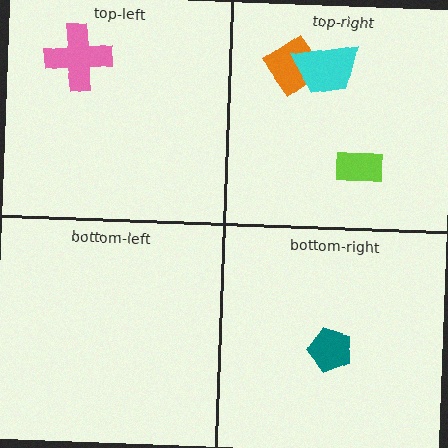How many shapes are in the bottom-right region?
1.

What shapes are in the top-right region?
The orange diamond, the lime rectangle, the cyan trapezoid.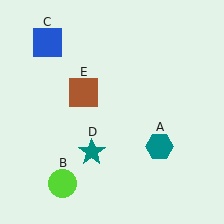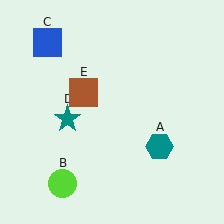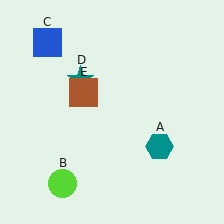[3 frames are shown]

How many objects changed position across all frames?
1 object changed position: teal star (object D).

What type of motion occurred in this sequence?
The teal star (object D) rotated clockwise around the center of the scene.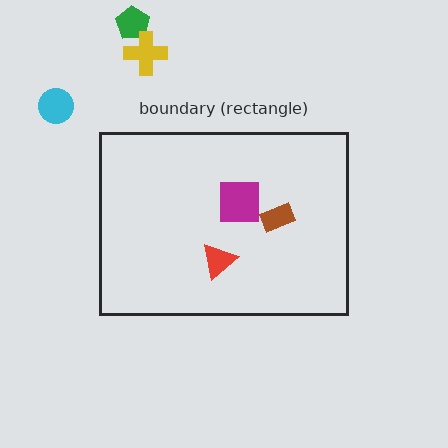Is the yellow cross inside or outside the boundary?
Outside.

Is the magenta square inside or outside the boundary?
Inside.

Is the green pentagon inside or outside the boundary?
Outside.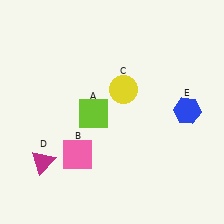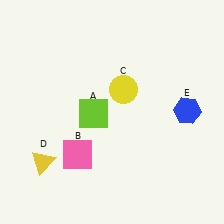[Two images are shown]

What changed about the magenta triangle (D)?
In Image 1, D is magenta. In Image 2, it changed to yellow.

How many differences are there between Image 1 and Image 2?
There is 1 difference between the two images.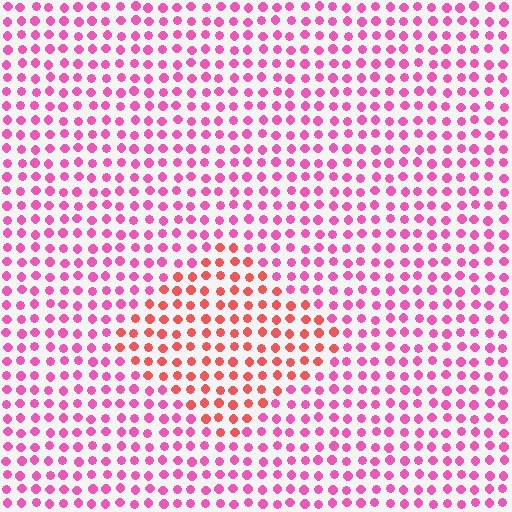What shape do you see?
I see a diamond.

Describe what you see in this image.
The image is filled with small pink elements in a uniform arrangement. A diamond-shaped region is visible where the elements are tinted to a slightly different hue, forming a subtle color boundary.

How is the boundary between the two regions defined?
The boundary is defined purely by a slight shift in hue (about 37 degrees). Spacing, size, and orientation are identical on both sides.